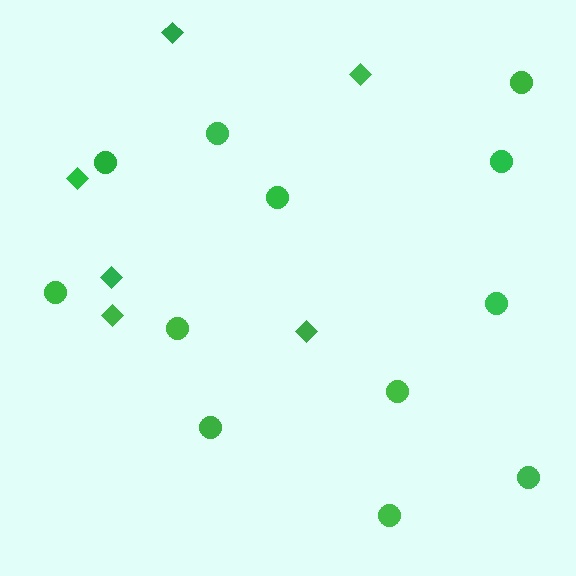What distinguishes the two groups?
There are 2 groups: one group of circles (12) and one group of diamonds (6).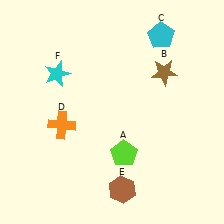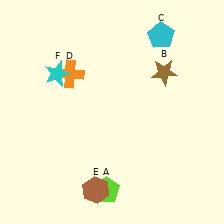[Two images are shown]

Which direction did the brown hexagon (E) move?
The brown hexagon (E) moved left.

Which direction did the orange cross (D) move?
The orange cross (D) moved up.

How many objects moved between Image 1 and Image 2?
3 objects moved between the two images.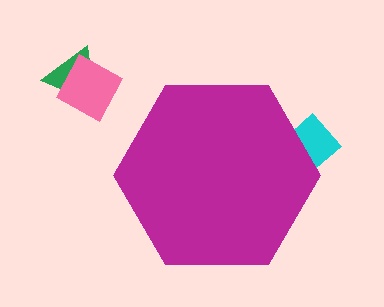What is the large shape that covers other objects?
A magenta hexagon.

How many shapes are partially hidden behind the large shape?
1 shape is partially hidden.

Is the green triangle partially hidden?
No, the green triangle is fully visible.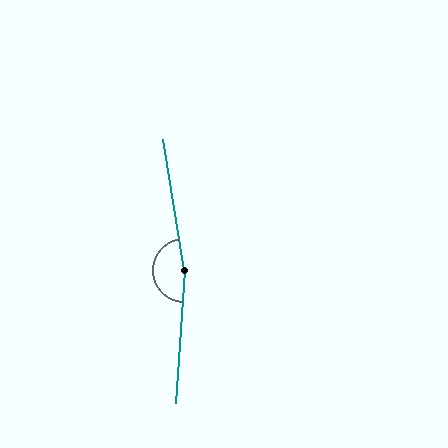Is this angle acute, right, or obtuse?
It is obtuse.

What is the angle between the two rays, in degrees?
Approximately 167 degrees.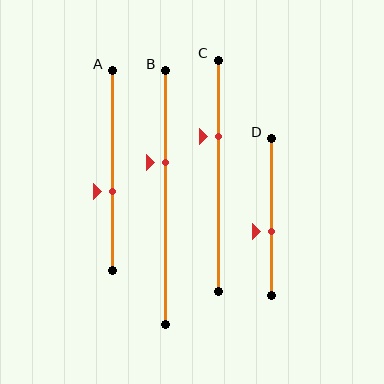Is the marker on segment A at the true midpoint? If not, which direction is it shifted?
No, the marker on segment A is shifted downward by about 10% of the segment length.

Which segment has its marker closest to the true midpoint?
Segment D has its marker closest to the true midpoint.